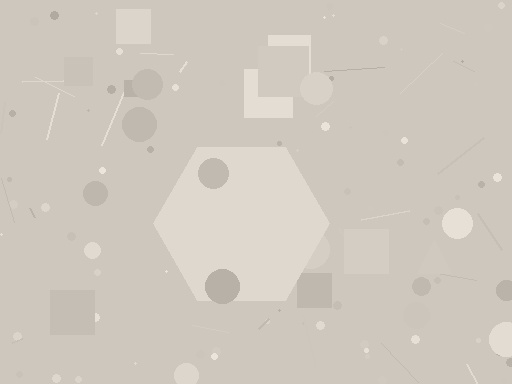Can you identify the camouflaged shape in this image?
The camouflaged shape is a hexagon.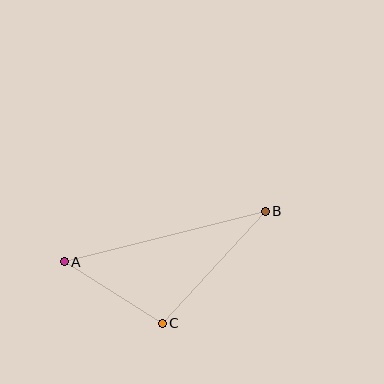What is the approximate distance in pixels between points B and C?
The distance between B and C is approximately 153 pixels.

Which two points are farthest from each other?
Points A and B are farthest from each other.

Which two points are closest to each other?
Points A and C are closest to each other.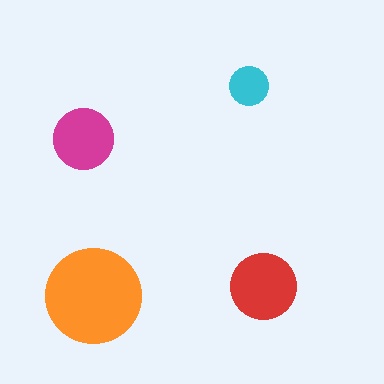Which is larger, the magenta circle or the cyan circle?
The magenta one.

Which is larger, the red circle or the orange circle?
The orange one.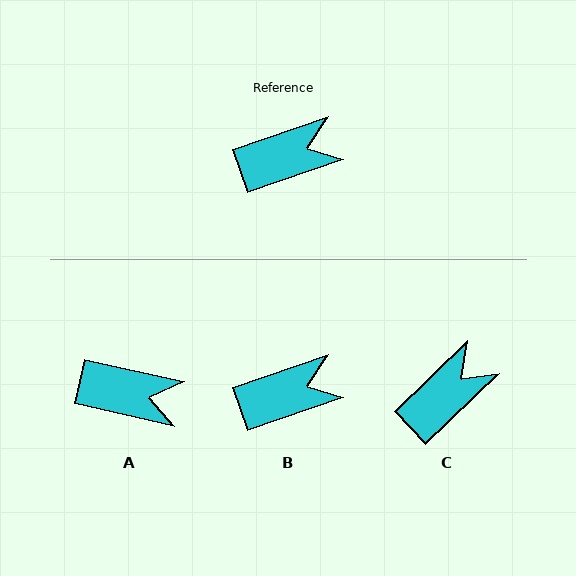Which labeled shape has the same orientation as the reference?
B.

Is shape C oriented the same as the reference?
No, it is off by about 25 degrees.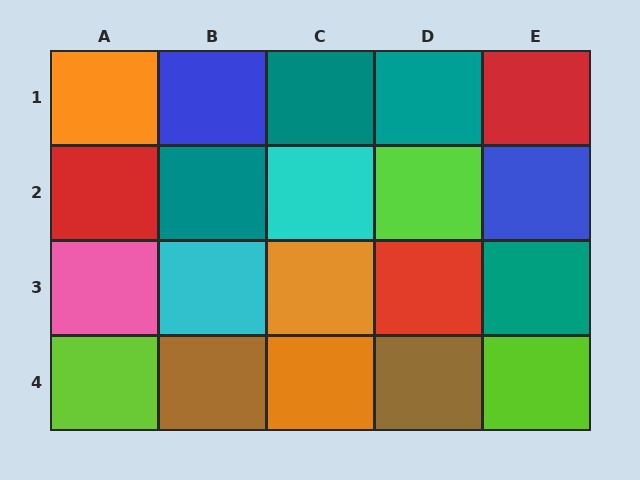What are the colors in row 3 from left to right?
Pink, cyan, orange, red, teal.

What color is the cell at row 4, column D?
Brown.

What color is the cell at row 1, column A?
Orange.